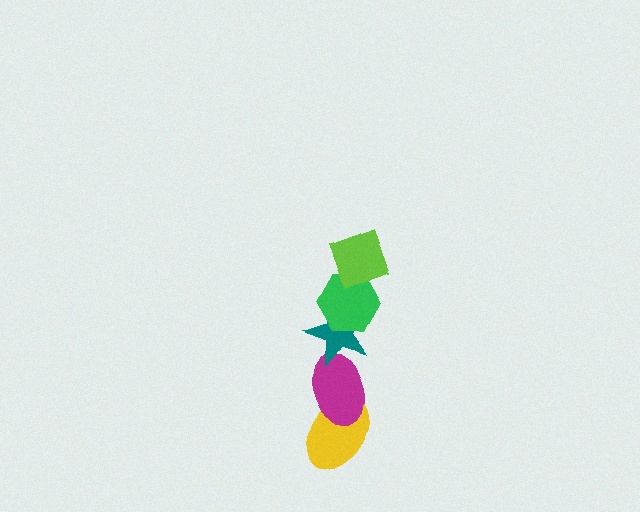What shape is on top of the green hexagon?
The lime diamond is on top of the green hexagon.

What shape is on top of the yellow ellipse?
The magenta ellipse is on top of the yellow ellipse.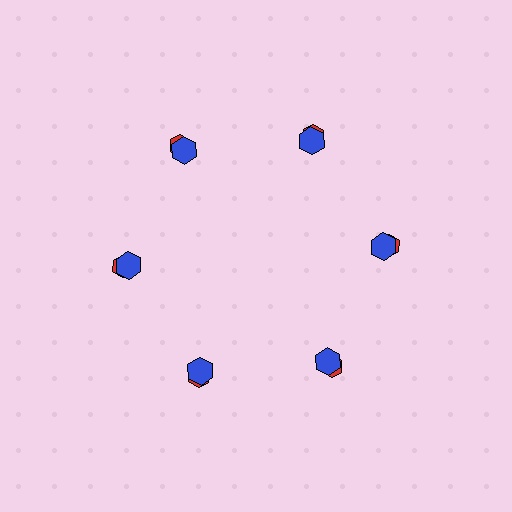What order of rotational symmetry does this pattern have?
This pattern has 6-fold rotational symmetry.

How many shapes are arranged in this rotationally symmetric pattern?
There are 12 shapes, arranged in 6 groups of 2.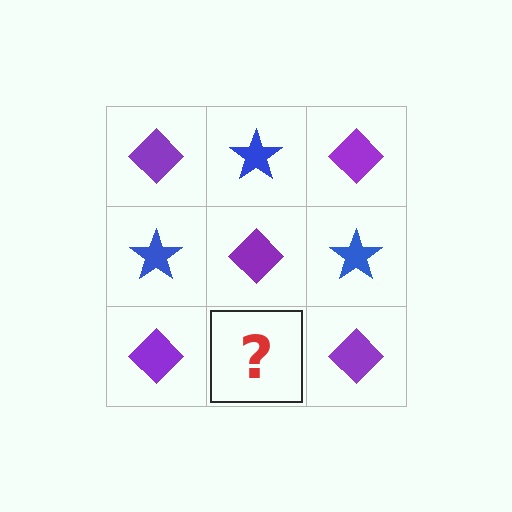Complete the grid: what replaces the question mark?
The question mark should be replaced with a blue star.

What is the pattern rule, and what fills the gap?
The rule is that it alternates purple diamond and blue star in a checkerboard pattern. The gap should be filled with a blue star.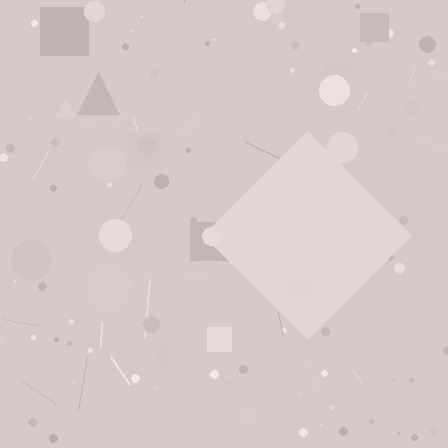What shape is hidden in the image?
A diamond is hidden in the image.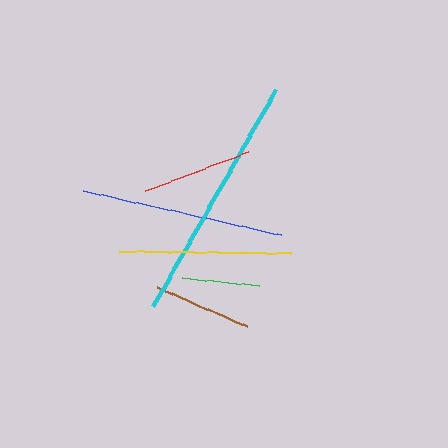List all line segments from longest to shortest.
From longest to shortest: cyan, blue, yellow, red, brown, green.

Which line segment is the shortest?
The green line is the shortest at approximately 78 pixels.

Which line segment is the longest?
The cyan line is the longest at approximately 249 pixels.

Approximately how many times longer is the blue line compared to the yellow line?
The blue line is approximately 1.2 times the length of the yellow line.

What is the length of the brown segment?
The brown segment is approximately 98 pixels long.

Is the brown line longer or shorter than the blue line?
The blue line is longer than the brown line.